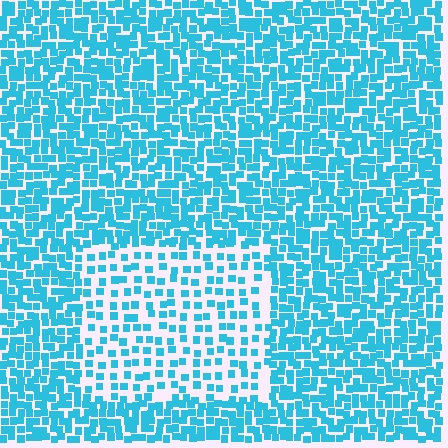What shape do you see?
I see a rectangle.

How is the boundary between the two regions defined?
The boundary is defined by a change in element density (approximately 2.1x ratio). All elements are the same color, size, and shape.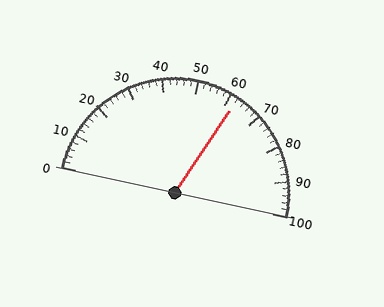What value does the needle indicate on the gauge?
The needle indicates approximately 62.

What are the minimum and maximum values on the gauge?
The gauge ranges from 0 to 100.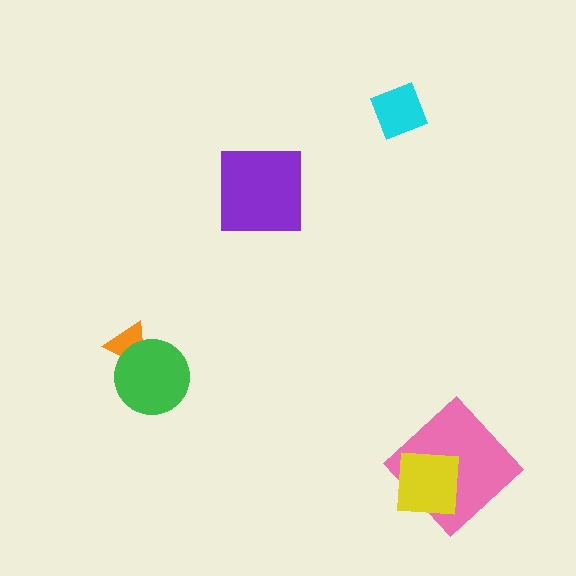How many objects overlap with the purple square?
0 objects overlap with the purple square.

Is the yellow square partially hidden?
No, no other shape covers it.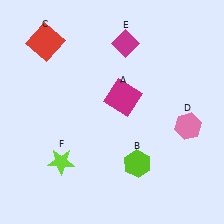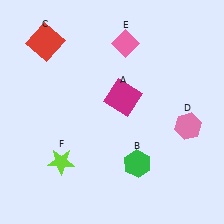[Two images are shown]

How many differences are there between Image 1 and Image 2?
There are 2 differences between the two images.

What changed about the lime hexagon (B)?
In Image 1, B is lime. In Image 2, it changed to green.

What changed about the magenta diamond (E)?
In Image 1, E is magenta. In Image 2, it changed to pink.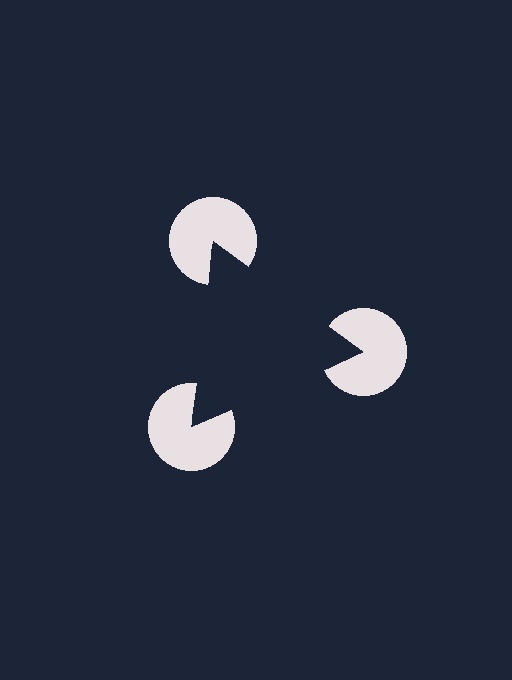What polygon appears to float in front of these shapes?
An illusory triangle — its edges are inferred from the aligned wedge cuts in the pac-man discs, not physically drawn.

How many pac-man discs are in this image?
There are 3 — one at each vertex of the illusory triangle.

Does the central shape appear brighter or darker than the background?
It typically appears slightly darker than the background, even though no actual brightness change is drawn.